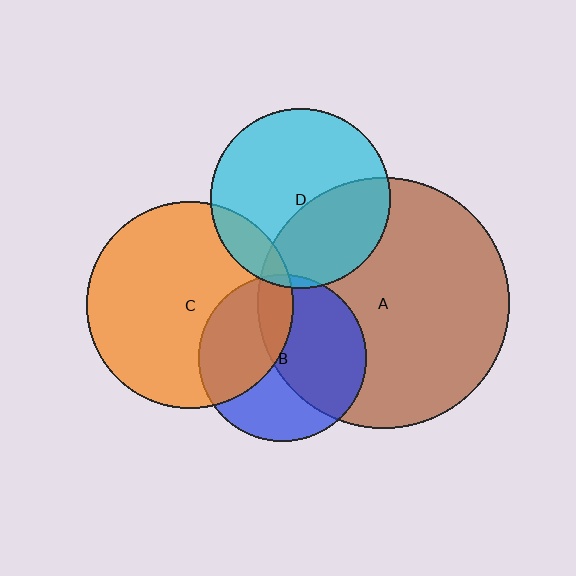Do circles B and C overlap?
Yes.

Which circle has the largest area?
Circle A (brown).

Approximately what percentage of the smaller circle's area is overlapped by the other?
Approximately 40%.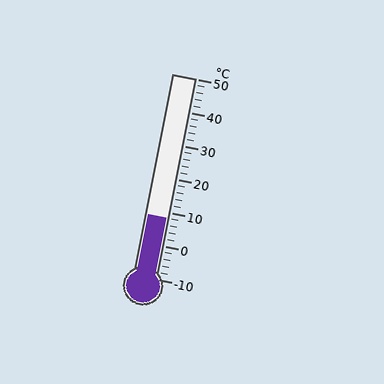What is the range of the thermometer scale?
The thermometer scale ranges from -10°C to 50°C.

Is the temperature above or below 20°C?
The temperature is below 20°C.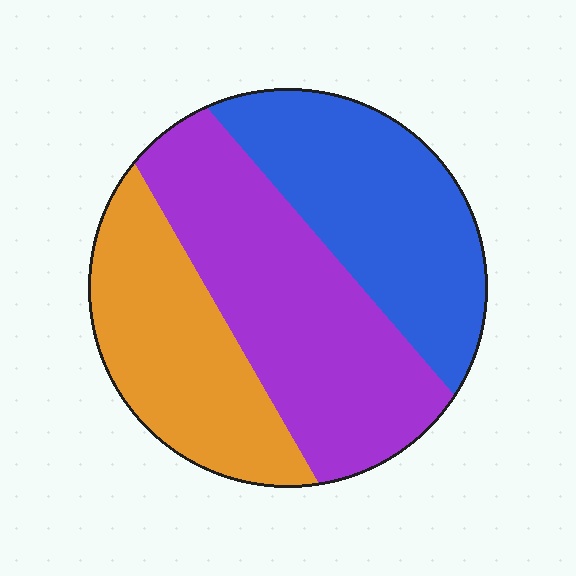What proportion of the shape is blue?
Blue covers 32% of the shape.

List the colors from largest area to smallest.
From largest to smallest: purple, blue, orange.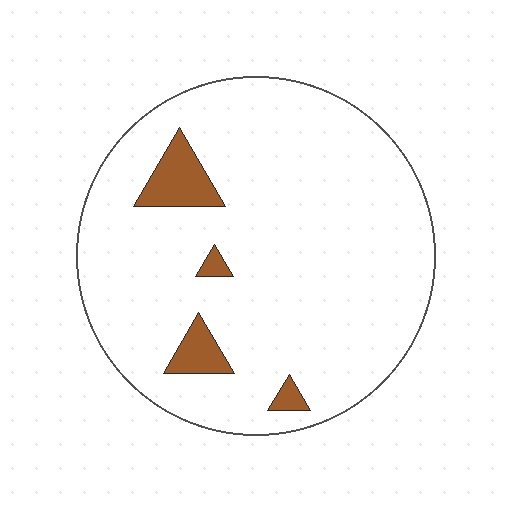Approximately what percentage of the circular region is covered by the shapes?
Approximately 5%.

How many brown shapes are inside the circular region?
4.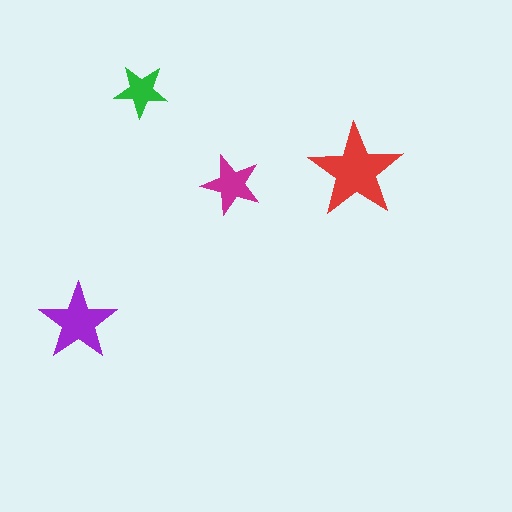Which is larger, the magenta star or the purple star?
The purple one.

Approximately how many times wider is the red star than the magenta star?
About 1.5 times wider.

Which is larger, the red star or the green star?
The red one.